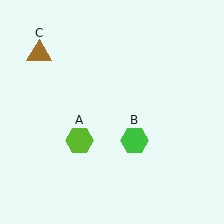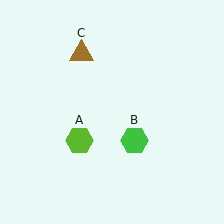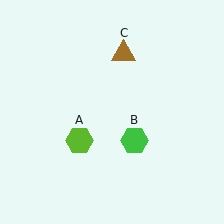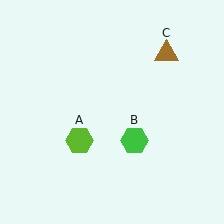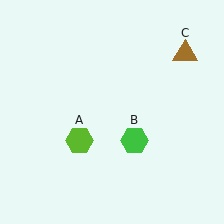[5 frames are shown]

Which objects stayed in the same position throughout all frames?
Lime hexagon (object A) and green hexagon (object B) remained stationary.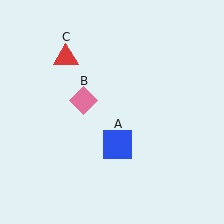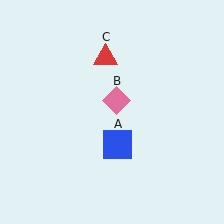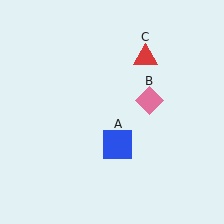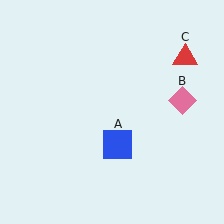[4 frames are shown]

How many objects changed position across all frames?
2 objects changed position: pink diamond (object B), red triangle (object C).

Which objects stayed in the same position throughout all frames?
Blue square (object A) remained stationary.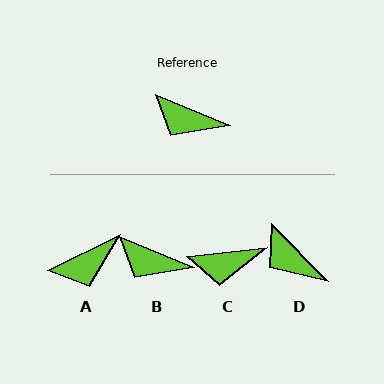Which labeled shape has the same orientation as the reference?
B.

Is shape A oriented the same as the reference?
No, it is off by about 50 degrees.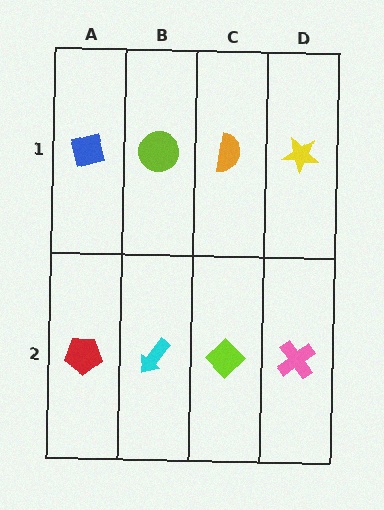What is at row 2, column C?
A lime diamond.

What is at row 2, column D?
A pink cross.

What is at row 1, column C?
An orange semicircle.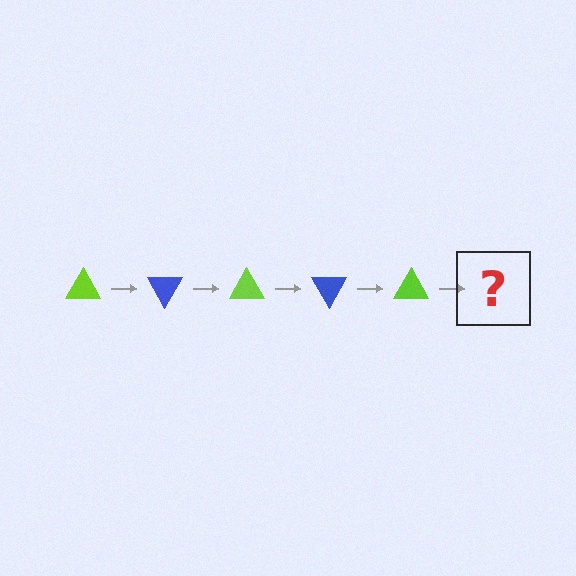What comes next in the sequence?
The next element should be a blue triangle, rotated 300 degrees from the start.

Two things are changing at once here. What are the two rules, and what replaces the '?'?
The two rules are that it rotates 60 degrees each step and the color cycles through lime and blue. The '?' should be a blue triangle, rotated 300 degrees from the start.